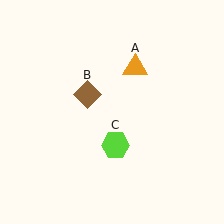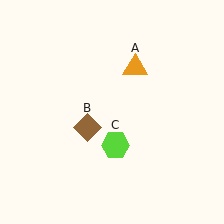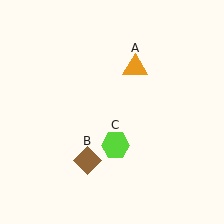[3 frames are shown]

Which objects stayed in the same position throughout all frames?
Orange triangle (object A) and lime hexagon (object C) remained stationary.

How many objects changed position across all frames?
1 object changed position: brown diamond (object B).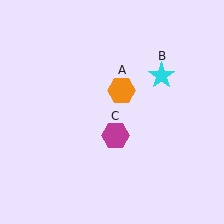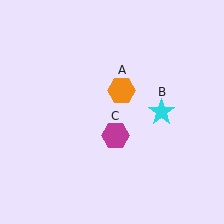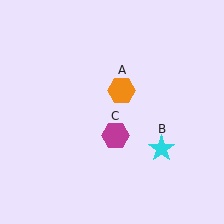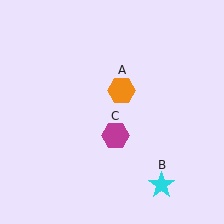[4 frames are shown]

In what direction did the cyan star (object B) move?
The cyan star (object B) moved down.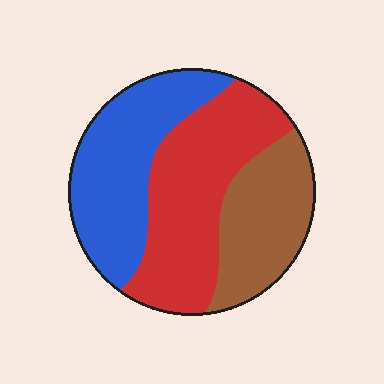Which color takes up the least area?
Brown, at roughly 25%.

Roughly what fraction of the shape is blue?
Blue takes up about one third (1/3) of the shape.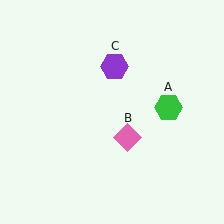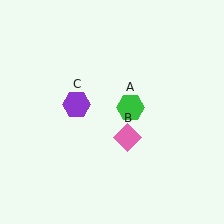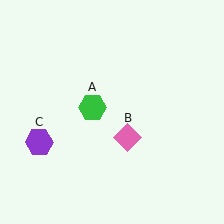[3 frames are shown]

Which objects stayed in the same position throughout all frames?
Pink diamond (object B) remained stationary.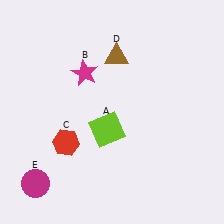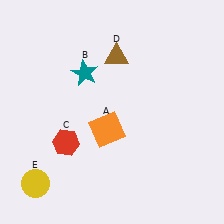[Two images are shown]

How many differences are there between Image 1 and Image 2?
There are 3 differences between the two images.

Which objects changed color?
A changed from lime to orange. B changed from magenta to teal. E changed from magenta to yellow.